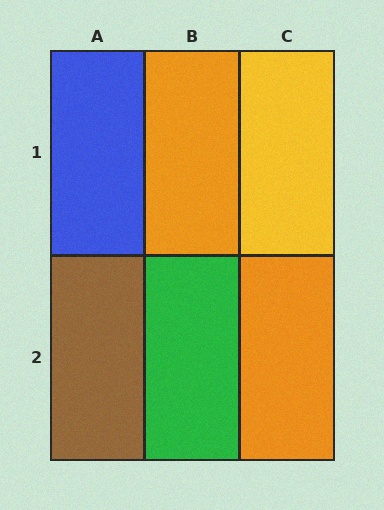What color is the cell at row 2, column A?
Brown.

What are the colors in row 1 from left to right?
Blue, orange, yellow.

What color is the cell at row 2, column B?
Green.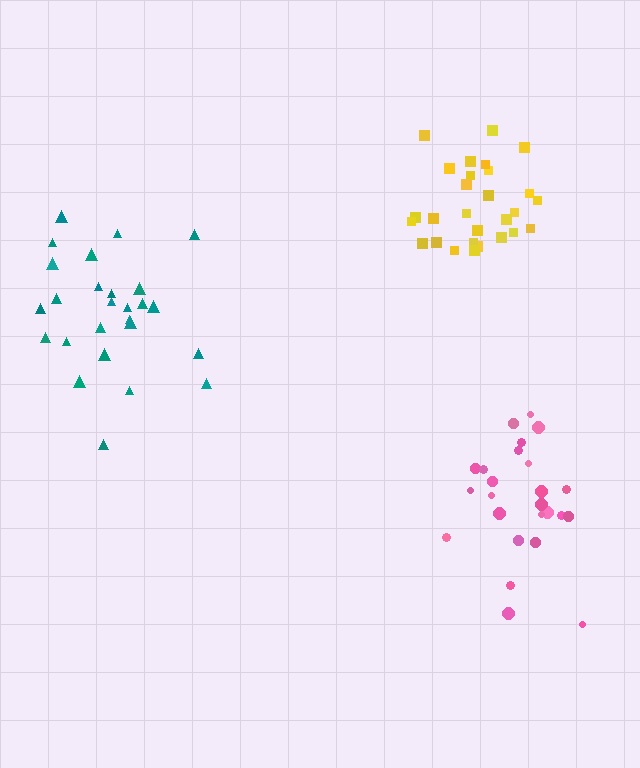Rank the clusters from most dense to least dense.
yellow, teal, pink.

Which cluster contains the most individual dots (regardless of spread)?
Yellow (28).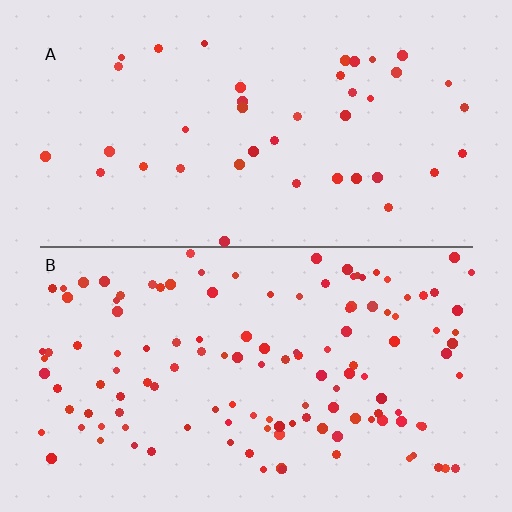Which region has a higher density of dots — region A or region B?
B (the bottom).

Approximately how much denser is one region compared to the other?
Approximately 3.0× — region B over region A.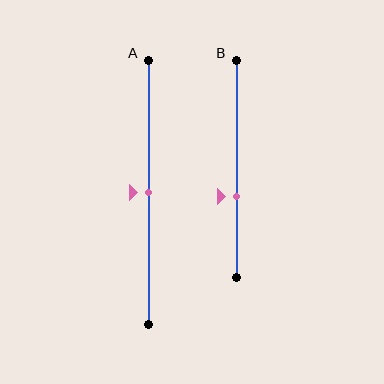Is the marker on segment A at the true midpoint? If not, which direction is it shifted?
Yes, the marker on segment A is at the true midpoint.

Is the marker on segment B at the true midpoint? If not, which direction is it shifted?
No, the marker on segment B is shifted downward by about 13% of the segment length.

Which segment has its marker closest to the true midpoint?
Segment A has its marker closest to the true midpoint.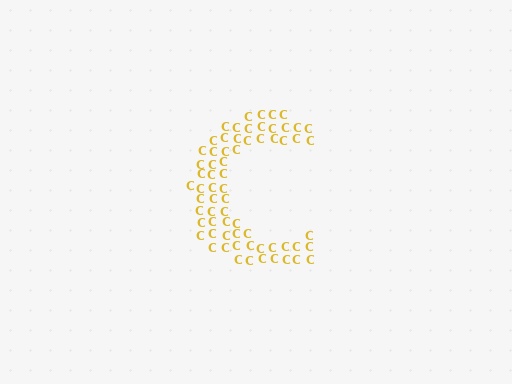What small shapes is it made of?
It is made of small letter C's.